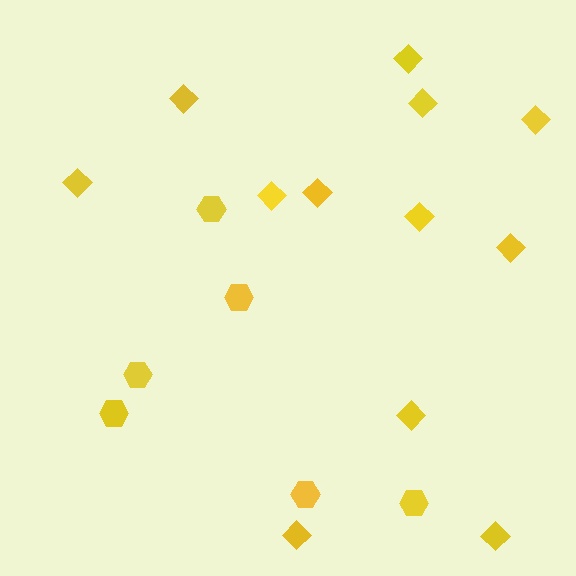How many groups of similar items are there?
There are 2 groups: one group of diamonds (12) and one group of hexagons (6).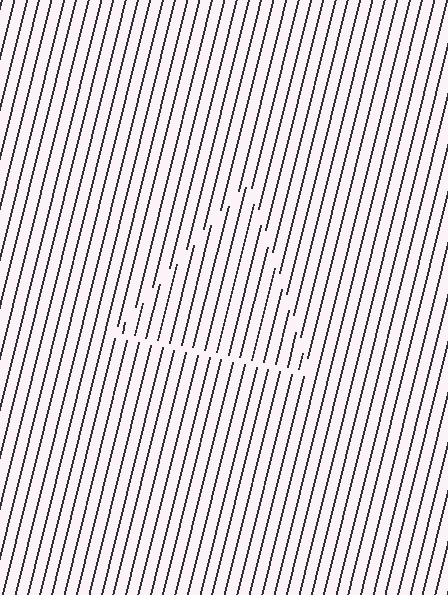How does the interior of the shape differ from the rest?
The interior of the shape contains the same grating, shifted by half a period — the contour is defined by the phase discontinuity where line-ends from the inner and outer gratings abut.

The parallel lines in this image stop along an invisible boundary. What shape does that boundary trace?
An illusory triangle. The interior of the shape contains the same grating, shifted by half a period — the contour is defined by the phase discontinuity where line-ends from the inner and outer gratings abut.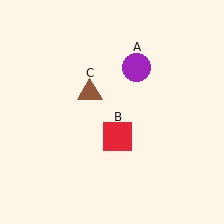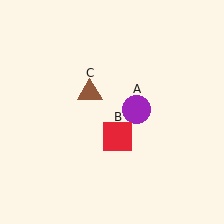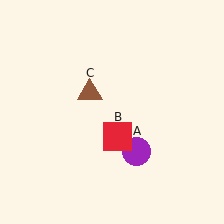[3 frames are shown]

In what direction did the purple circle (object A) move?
The purple circle (object A) moved down.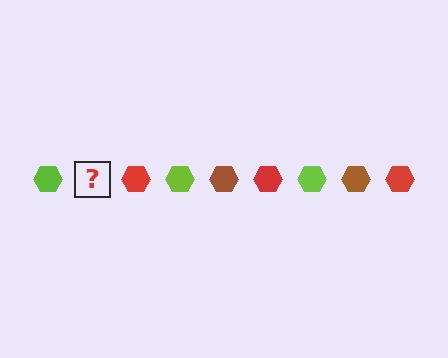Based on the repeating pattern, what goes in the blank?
The blank should be a brown hexagon.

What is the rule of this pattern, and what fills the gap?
The rule is that the pattern cycles through lime, brown, red hexagons. The gap should be filled with a brown hexagon.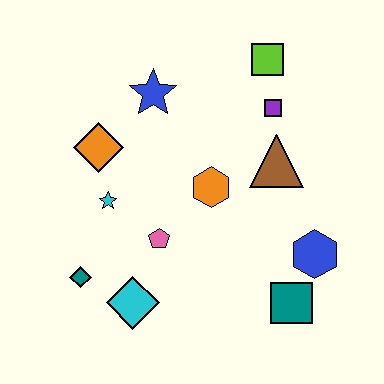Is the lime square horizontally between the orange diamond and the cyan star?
No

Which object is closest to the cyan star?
The orange diamond is closest to the cyan star.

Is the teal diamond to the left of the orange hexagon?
Yes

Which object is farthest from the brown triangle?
The teal diamond is farthest from the brown triangle.